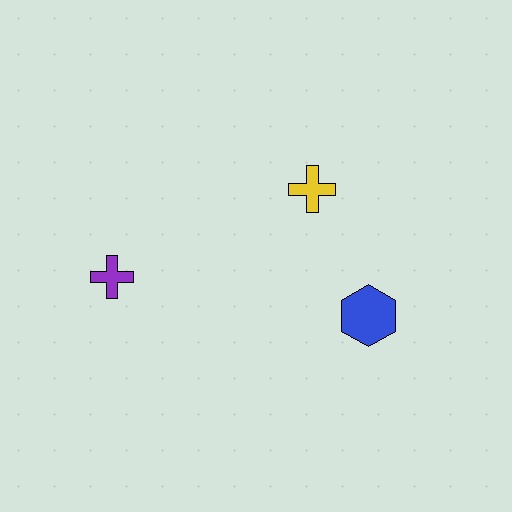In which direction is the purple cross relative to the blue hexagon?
The purple cross is to the left of the blue hexagon.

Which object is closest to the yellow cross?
The blue hexagon is closest to the yellow cross.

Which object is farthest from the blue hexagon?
The purple cross is farthest from the blue hexagon.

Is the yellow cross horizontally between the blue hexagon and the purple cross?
Yes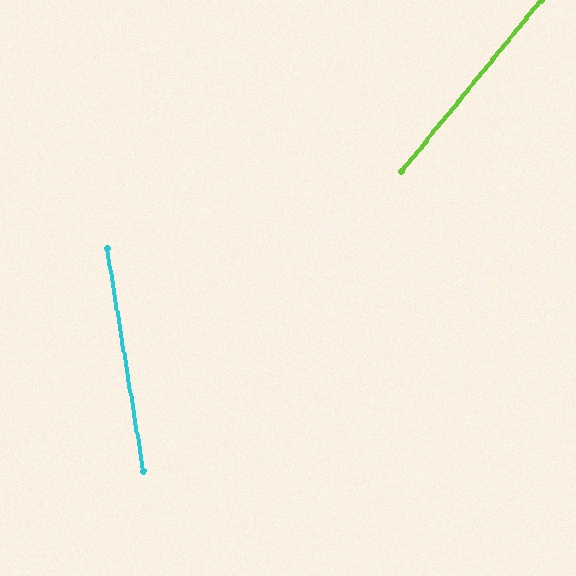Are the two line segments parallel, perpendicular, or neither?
Neither parallel nor perpendicular — they differ by about 48°.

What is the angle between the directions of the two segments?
Approximately 48 degrees.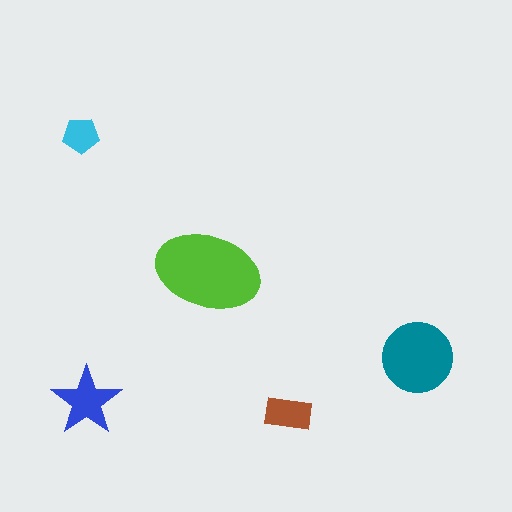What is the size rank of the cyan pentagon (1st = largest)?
5th.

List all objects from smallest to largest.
The cyan pentagon, the brown rectangle, the blue star, the teal circle, the lime ellipse.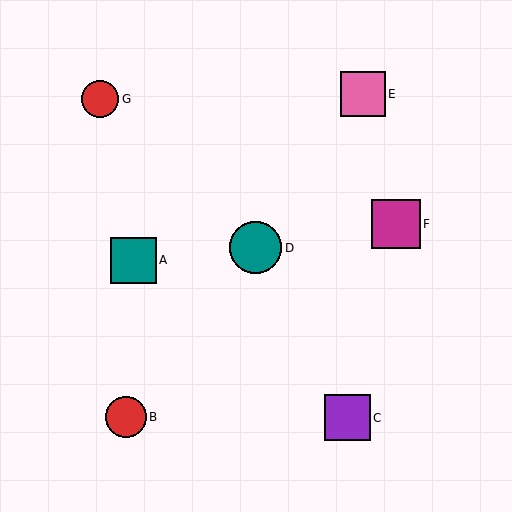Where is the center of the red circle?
The center of the red circle is at (126, 417).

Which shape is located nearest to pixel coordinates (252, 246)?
The teal circle (labeled D) at (256, 248) is nearest to that location.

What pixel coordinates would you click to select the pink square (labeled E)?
Click at (363, 94) to select the pink square E.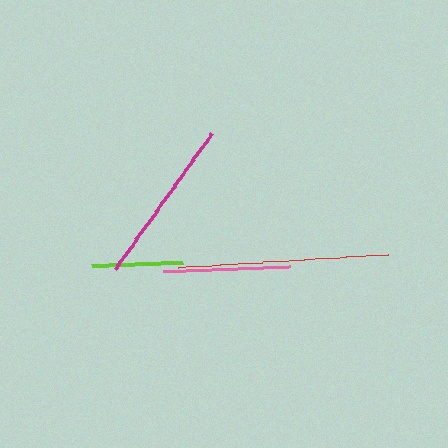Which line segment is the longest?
The red line is the longest at approximately 211 pixels.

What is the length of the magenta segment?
The magenta segment is approximately 167 pixels long.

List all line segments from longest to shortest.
From longest to shortest: red, magenta, pink, lime.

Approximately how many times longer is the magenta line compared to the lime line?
The magenta line is approximately 1.8 times the length of the lime line.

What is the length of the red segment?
The red segment is approximately 211 pixels long.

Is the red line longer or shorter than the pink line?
The red line is longer than the pink line.